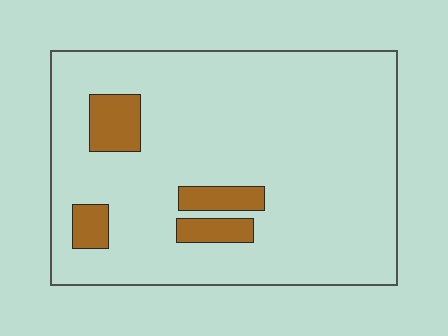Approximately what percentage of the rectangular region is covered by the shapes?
Approximately 10%.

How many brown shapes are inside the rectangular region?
4.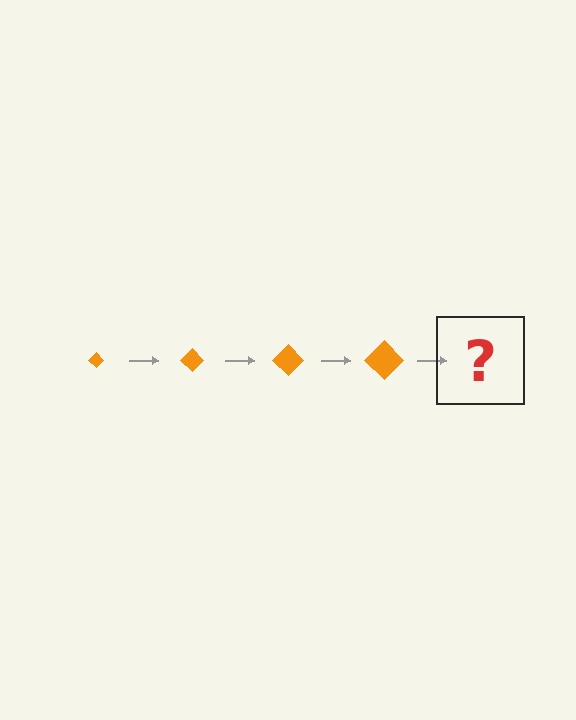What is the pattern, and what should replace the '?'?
The pattern is that the diamond gets progressively larger each step. The '?' should be an orange diamond, larger than the previous one.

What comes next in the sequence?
The next element should be an orange diamond, larger than the previous one.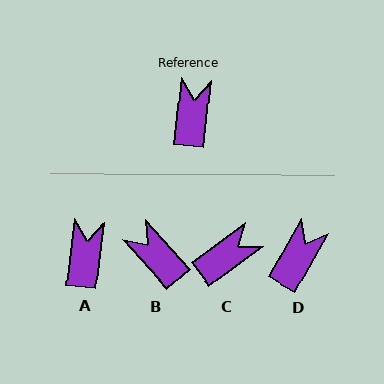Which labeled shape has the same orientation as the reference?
A.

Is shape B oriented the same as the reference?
No, it is off by about 48 degrees.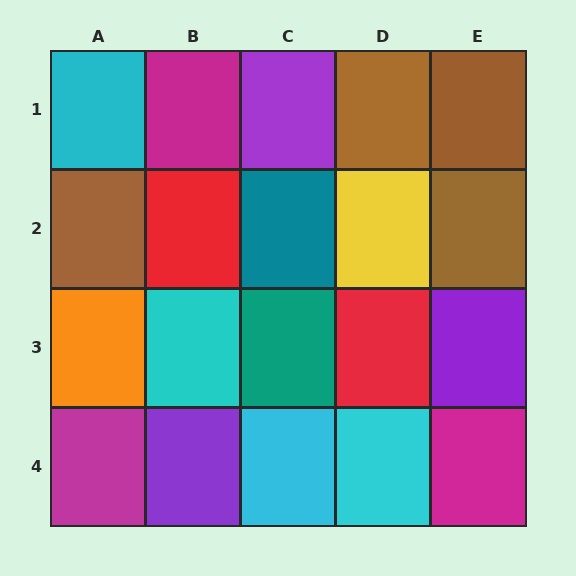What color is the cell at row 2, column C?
Teal.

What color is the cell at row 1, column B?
Magenta.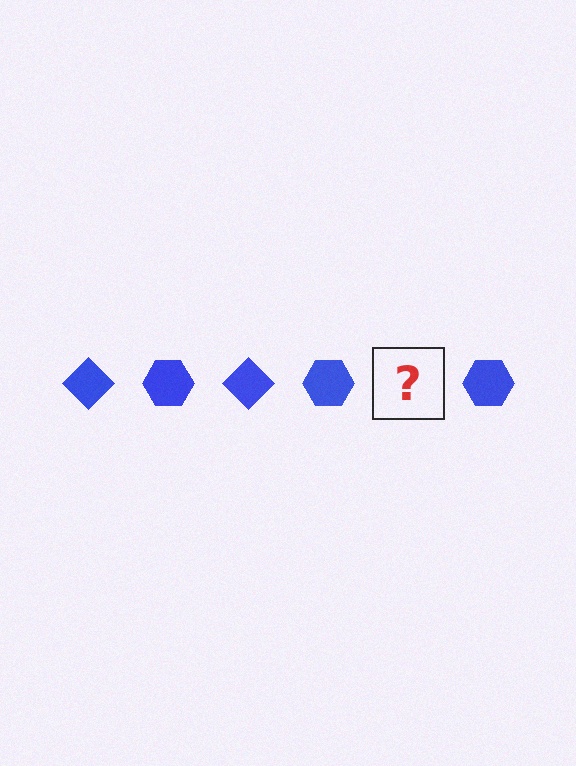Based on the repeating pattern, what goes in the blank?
The blank should be a blue diamond.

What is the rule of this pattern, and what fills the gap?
The rule is that the pattern cycles through diamond, hexagon shapes in blue. The gap should be filled with a blue diamond.